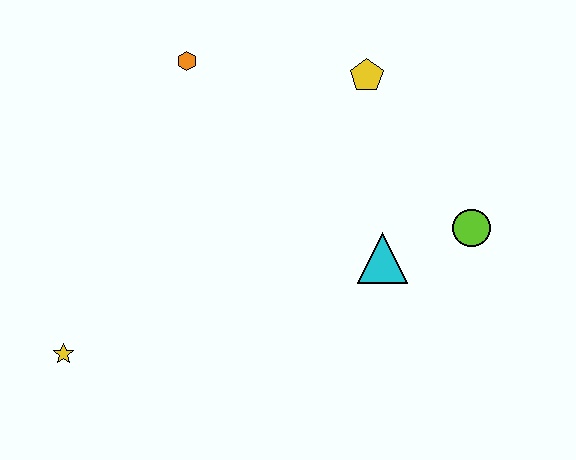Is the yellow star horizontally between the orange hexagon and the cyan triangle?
No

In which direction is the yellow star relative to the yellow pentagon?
The yellow star is to the left of the yellow pentagon.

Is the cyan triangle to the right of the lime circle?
No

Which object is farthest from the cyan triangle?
The yellow star is farthest from the cyan triangle.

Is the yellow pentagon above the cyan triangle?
Yes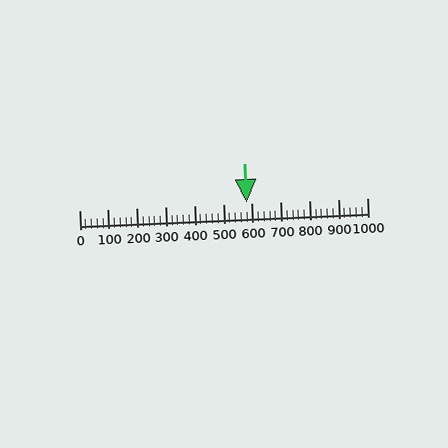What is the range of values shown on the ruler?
The ruler shows values from 0 to 1000.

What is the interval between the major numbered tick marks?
The major tick marks are spaced 100 units apart.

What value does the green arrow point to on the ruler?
The green arrow points to approximately 580.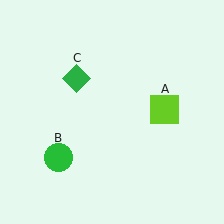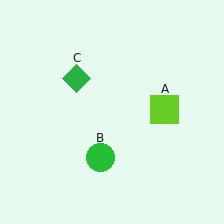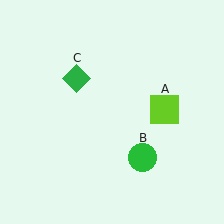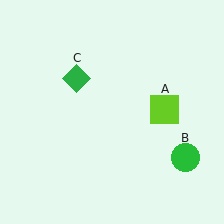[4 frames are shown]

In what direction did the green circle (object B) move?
The green circle (object B) moved right.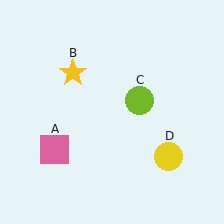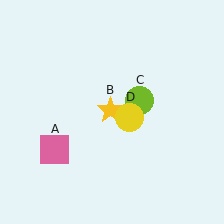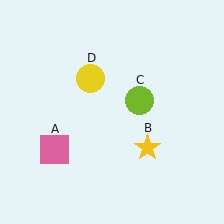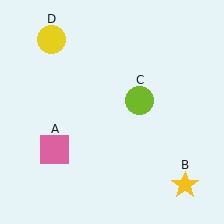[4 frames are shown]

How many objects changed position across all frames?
2 objects changed position: yellow star (object B), yellow circle (object D).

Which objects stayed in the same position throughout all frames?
Pink square (object A) and lime circle (object C) remained stationary.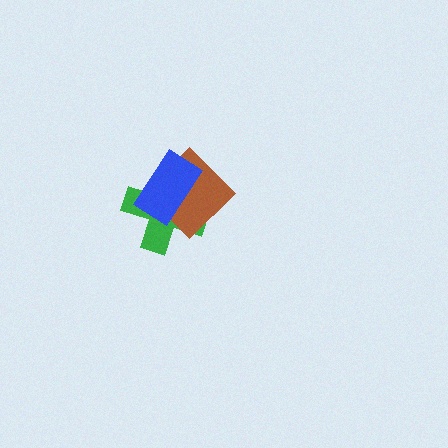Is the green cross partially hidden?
Yes, it is partially covered by another shape.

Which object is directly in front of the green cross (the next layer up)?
The brown diamond is directly in front of the green cross.